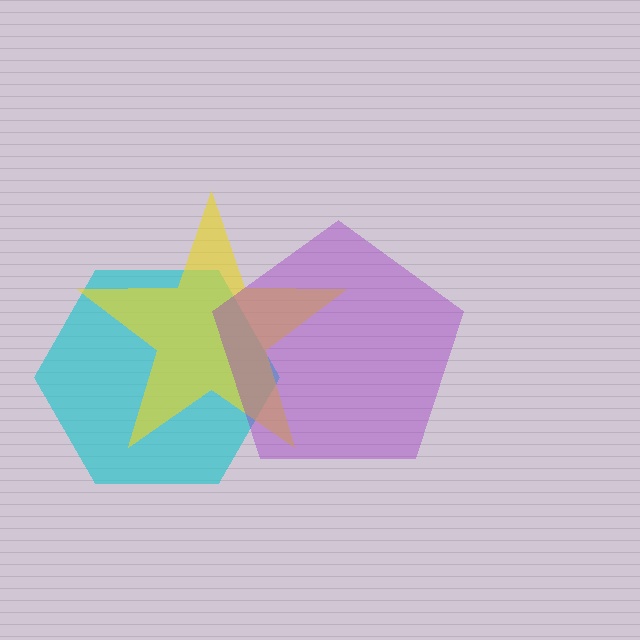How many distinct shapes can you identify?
There are 3 distinct shapes: a cyan hexagon, a yellow star, a purple pentagon.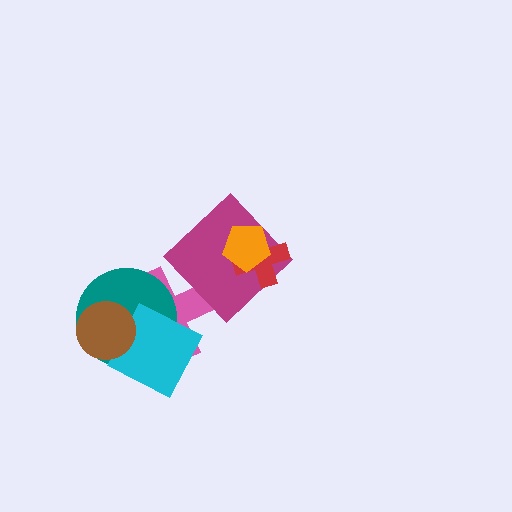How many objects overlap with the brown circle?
3 objects overlap with the brown circle.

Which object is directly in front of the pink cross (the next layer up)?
The teal circle is directly in front of the pink cross.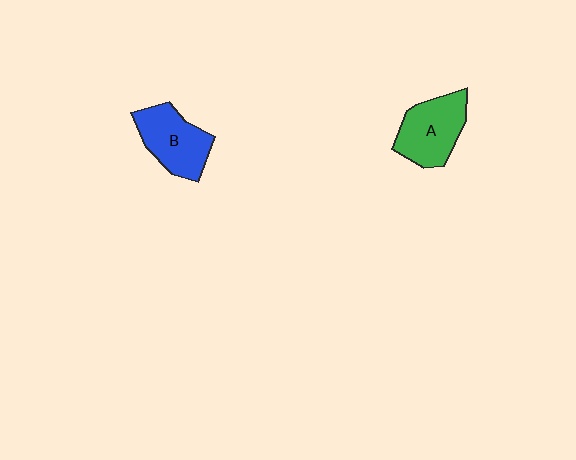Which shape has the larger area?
Shape A (green).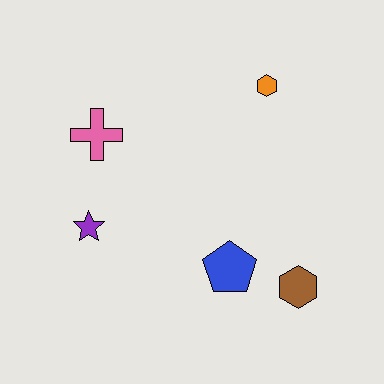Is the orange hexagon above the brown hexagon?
Yes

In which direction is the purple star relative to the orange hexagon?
The purple star is to the left of the orange hexagon.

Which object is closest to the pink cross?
The purple star is closest to the pink cross.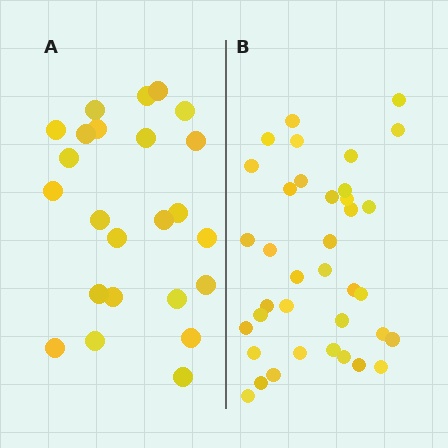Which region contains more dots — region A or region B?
Region B (the right region) has more dots.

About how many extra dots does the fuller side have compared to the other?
Region B has approximately 15 more dots than region A.